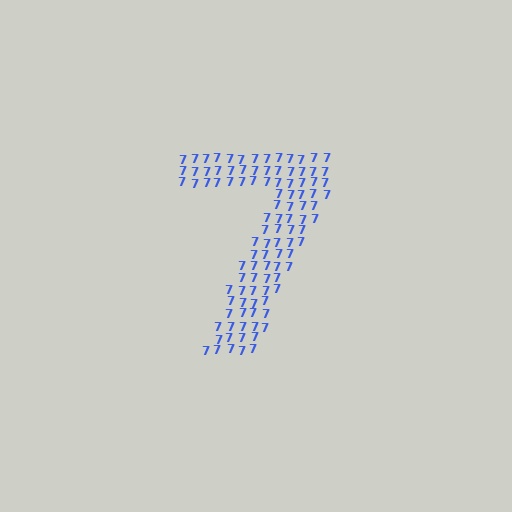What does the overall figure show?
The overall figure shows the digit 7.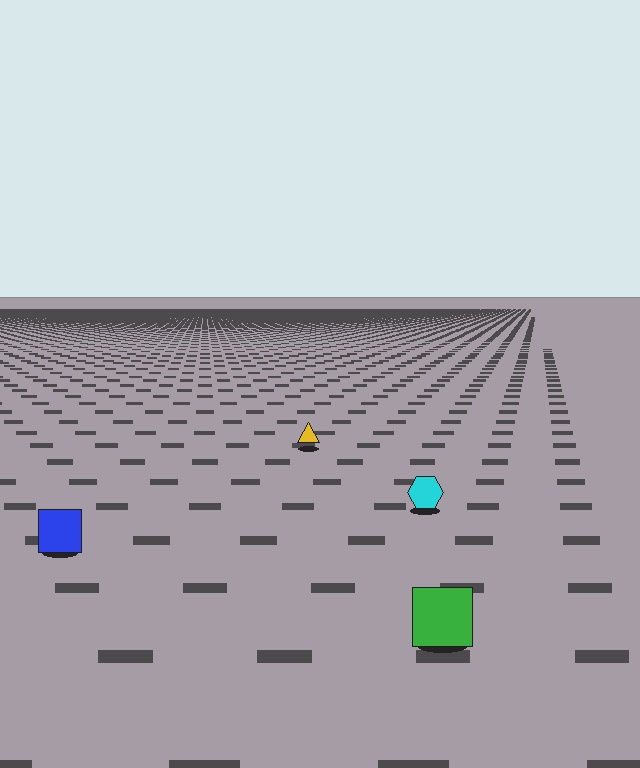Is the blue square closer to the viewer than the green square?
No. The green square is closer — you can tell from the texture gradient: the ground texture is coarser near it.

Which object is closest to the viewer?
The green square is closest. The texture marks near it are larger and more spread out.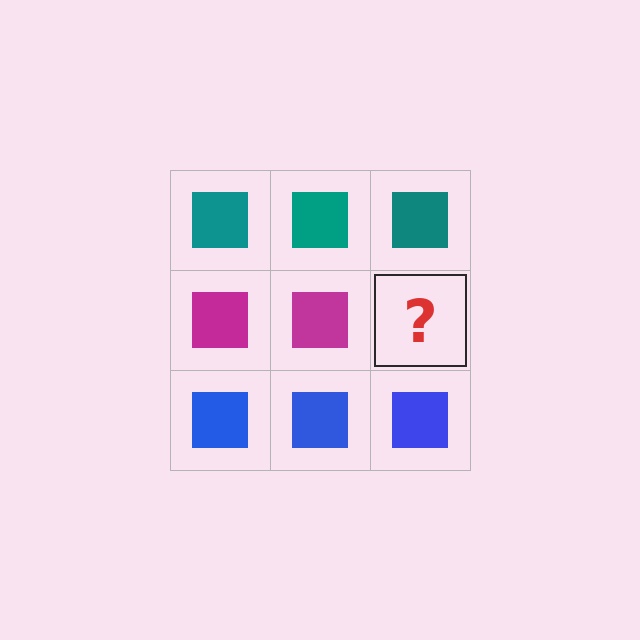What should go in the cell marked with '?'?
The missing cell should contain a magenta square.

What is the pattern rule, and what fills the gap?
The rule is that each row has a consistent color. The gap should be filled with a magenta square.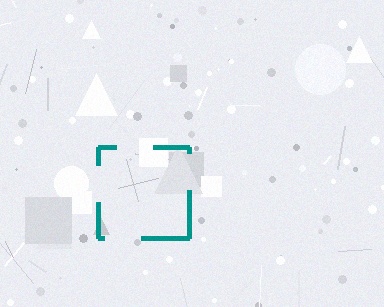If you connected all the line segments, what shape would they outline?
They would outline a square.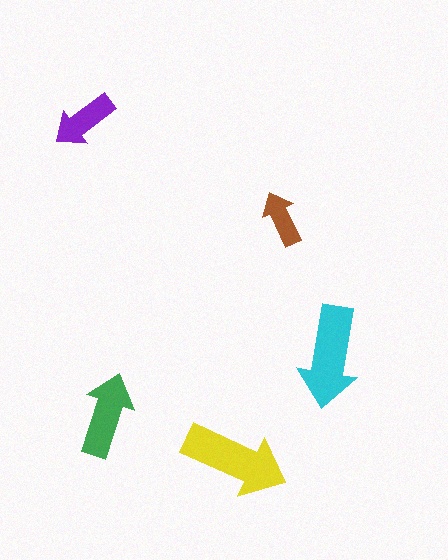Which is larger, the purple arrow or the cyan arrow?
The cyan one.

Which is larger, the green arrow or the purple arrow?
The green one.